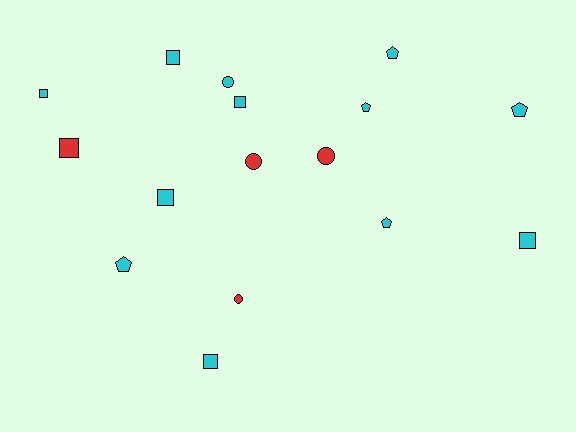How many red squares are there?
There is 1 red square.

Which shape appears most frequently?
Square, with 7 objects.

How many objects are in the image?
There are 16 objects.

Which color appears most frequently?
Cyan, with 12 objects.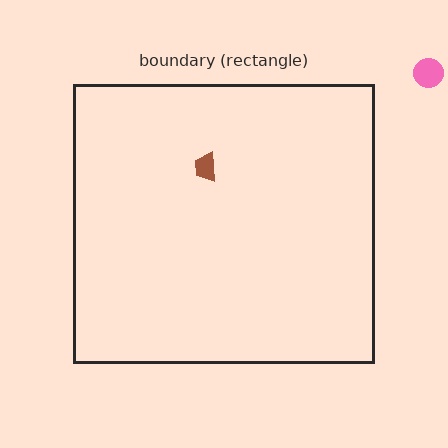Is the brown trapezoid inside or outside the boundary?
Inside.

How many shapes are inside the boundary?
1 inside, 1 outside.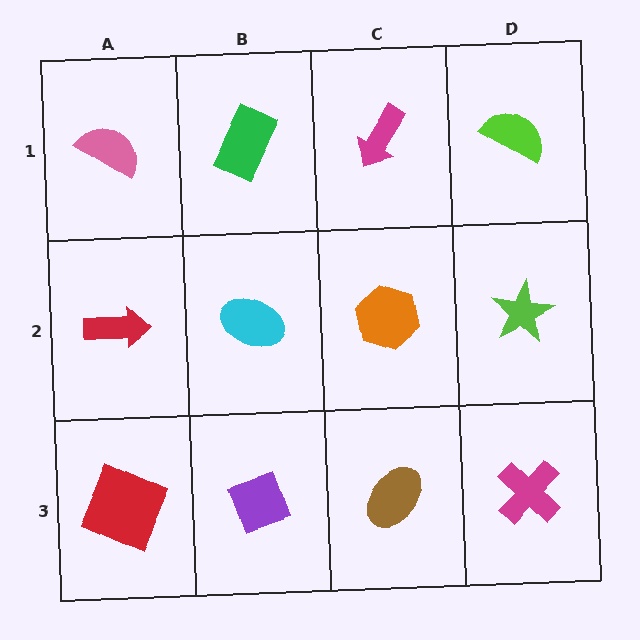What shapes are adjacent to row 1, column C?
An orange hexagon (row 2, column C), a green rectangle (row 1, column B), a lime semicircle (row 1, column D).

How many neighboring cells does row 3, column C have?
3.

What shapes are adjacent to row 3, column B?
A cyan ellipse (row 2, column B), a red square (row 3, column A), a brown ellipse (row 3, column C).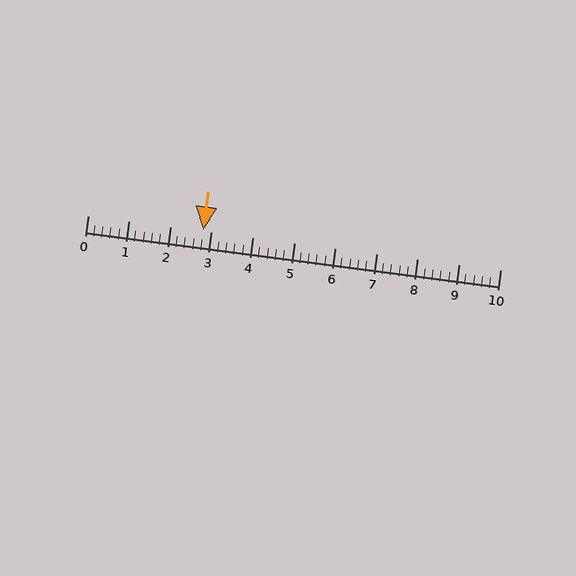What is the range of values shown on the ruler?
The ruler shows values from 0 to 10.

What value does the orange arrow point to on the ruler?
The orange arrow points to approximately 2.8.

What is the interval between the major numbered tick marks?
The major tick marks are spaced 1 units apart.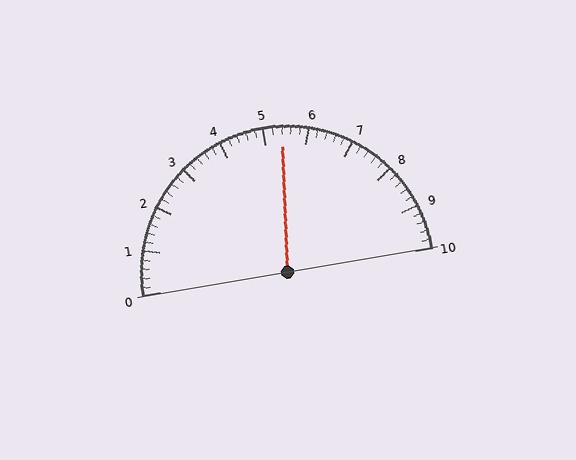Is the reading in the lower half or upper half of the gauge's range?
The reading is in the upper half of the range (0 to 10).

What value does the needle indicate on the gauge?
The needle indicates approximately 5.4.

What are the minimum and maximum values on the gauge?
The gauge ranges from 0 to 10.